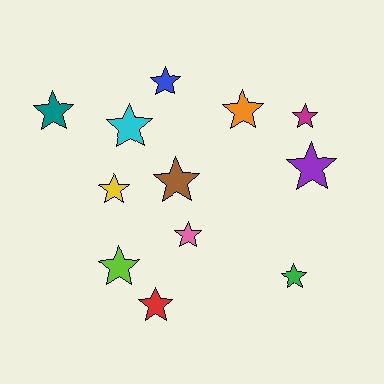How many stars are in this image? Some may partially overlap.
There are 12 stars.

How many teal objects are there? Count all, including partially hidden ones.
There is 1 teal object.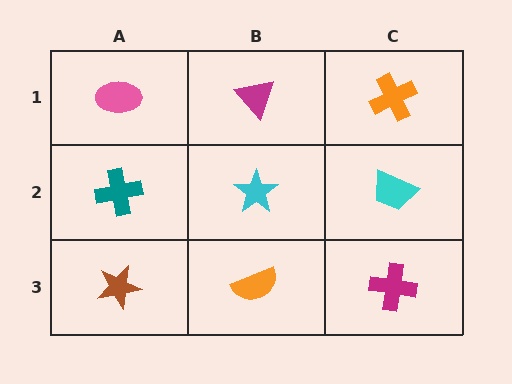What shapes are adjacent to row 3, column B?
A cyan star (row 2, column B), a brown star (row 3, column A), a magenta cross (row 3, column C).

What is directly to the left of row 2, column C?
A cyan star.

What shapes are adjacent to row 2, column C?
An orange cross (row 1, column C), a magenta cross (row 3, column C), a cyan star (row 2, column B).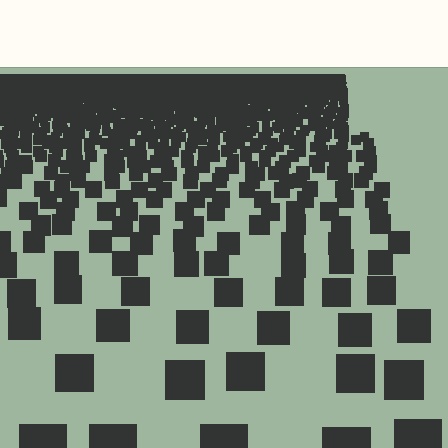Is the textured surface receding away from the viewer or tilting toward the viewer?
The surface is receding away from the viewer. Texture elements get smaller and denser toward the top.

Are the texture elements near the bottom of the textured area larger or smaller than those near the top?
Larger. Near the bottom, elements are closer to the viewer and appear at a bigger on-screen size.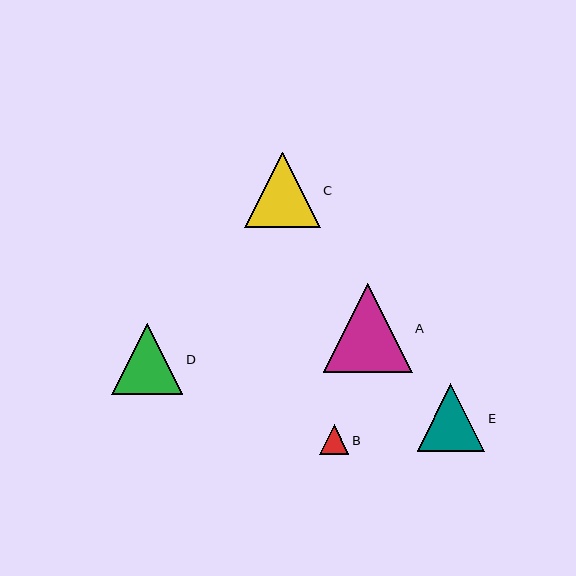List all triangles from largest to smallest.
From largest to smallest: A, C, D, E, B.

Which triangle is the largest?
Triangle A is the largest with a size of approximately 89 pixels.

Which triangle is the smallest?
Triangle B is the smallest with a size of approximately 29 pixels.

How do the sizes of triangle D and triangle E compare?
Triangle D and triangle E are approximately the same size.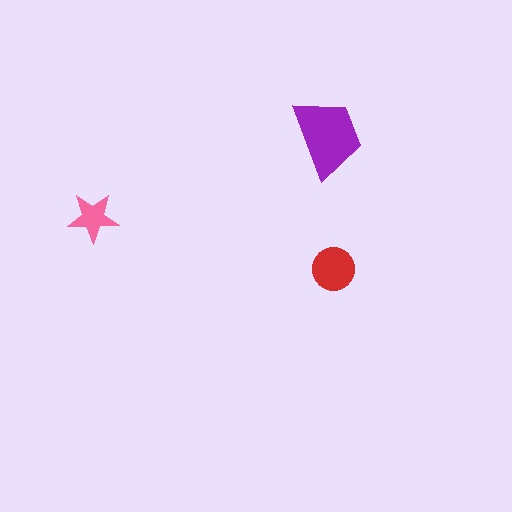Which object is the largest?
The purple trapezoid.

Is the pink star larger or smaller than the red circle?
Smaller.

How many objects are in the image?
There are 3 objects in the image.